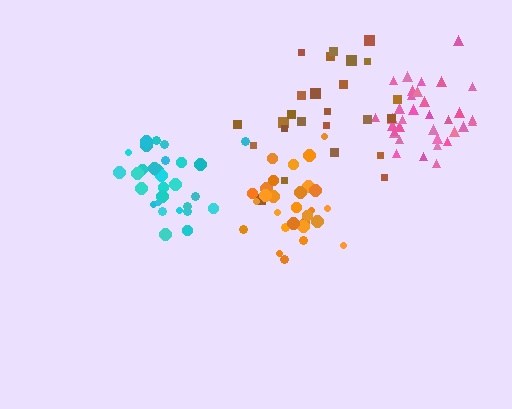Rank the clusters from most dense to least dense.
cyan, pink, orange, brown.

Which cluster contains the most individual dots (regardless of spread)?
Pink (35).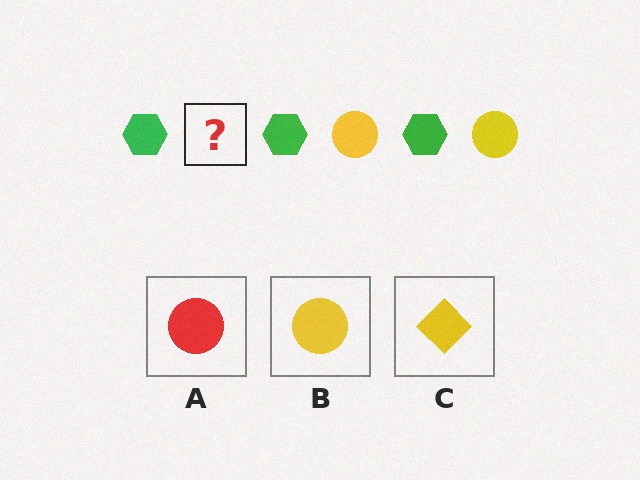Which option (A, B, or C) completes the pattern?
B.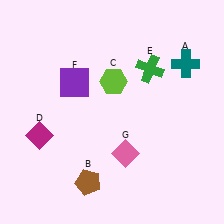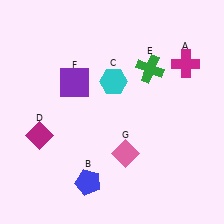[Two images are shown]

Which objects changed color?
A changed from teal to magenta. B changed from brown to blue. C changed from lime to cyan.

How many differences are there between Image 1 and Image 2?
There are 3 differences between the two images.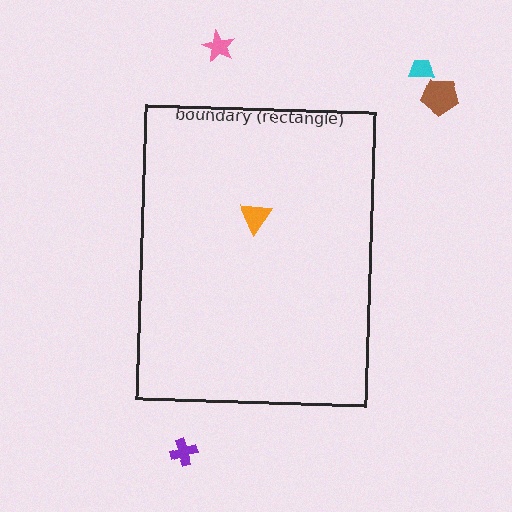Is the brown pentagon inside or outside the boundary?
Outside.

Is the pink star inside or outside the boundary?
Outside.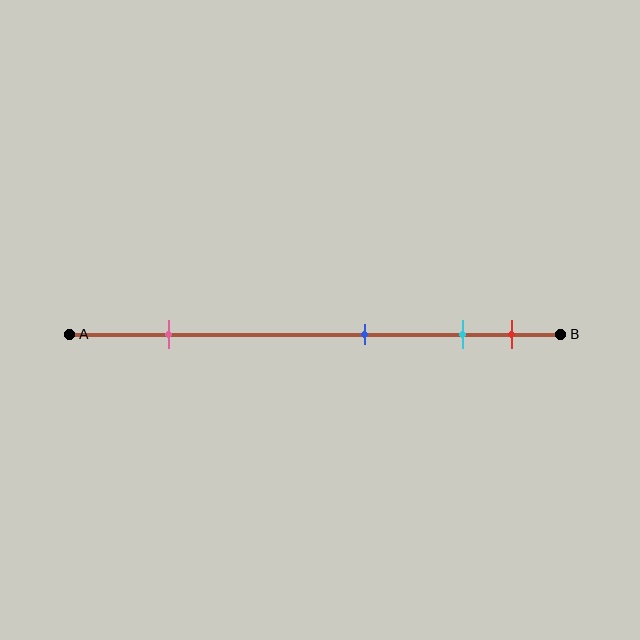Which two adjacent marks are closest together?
The cyan and red marks are the closest adjacent pair.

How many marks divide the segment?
There are 4 marks dividing the segment.